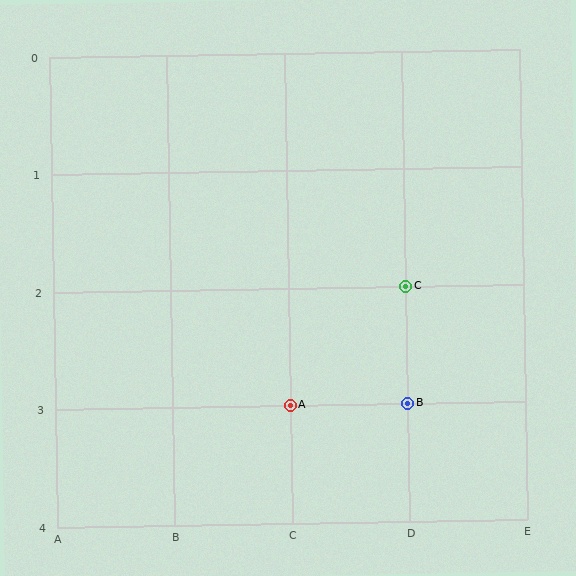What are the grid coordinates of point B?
Point B is at grid coordinates (D, 3).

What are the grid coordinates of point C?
Point C is at grid coordinates (D, 2).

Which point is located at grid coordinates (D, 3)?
Point B is at (D, 3).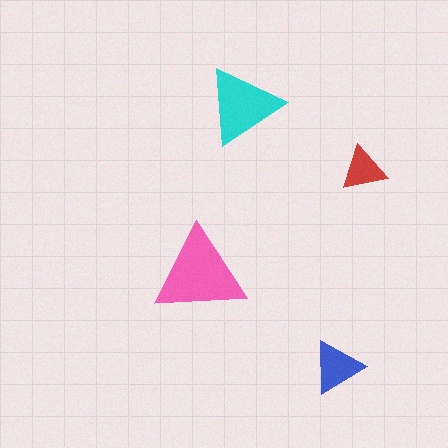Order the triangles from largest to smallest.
the pink one, the cyan one, the blue one, the red one.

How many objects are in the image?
There are 4 objects in the image.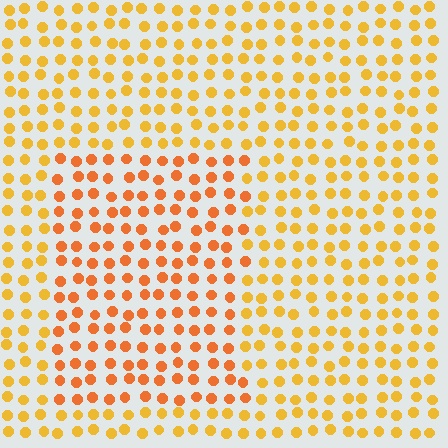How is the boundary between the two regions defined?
The boundary is defined purely by a slight shift in hue (about 23 degrees). Spacing, size, and orientation are identical on both sides.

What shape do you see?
I see a rectangle.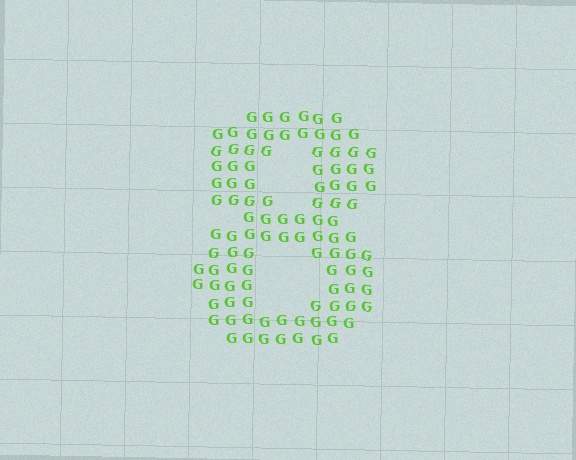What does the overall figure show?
The overall figure shows the digit 8.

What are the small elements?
The small elements are letter G's.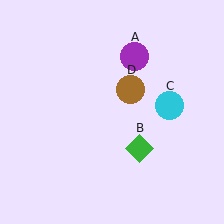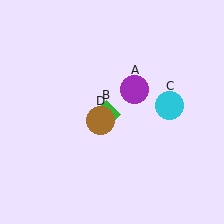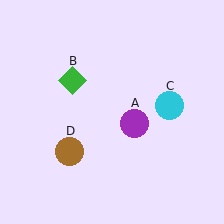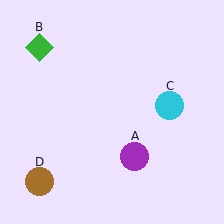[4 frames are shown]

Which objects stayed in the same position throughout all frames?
Cyan circle (object C) remained stationary.